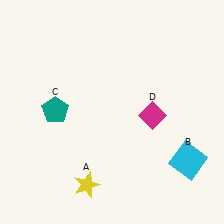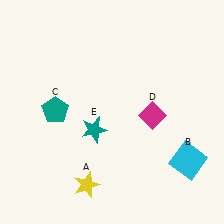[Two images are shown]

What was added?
A teal star (E) was added in Image 2.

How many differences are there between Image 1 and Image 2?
There is 1 difference between the two images.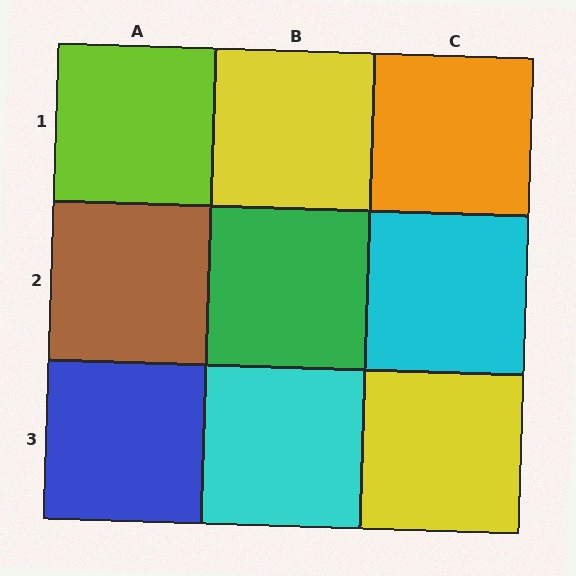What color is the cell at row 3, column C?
Yellow.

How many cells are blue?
1 cell is blue.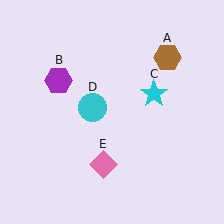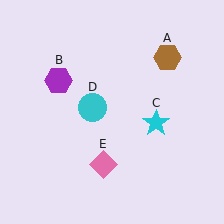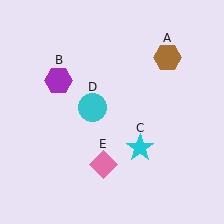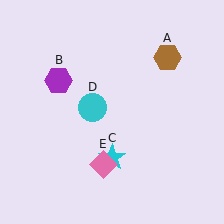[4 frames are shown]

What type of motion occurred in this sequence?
The cyan star (object C) rotated clockwise around the center of the scene.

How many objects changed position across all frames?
1 object changed position: cyan star (object C).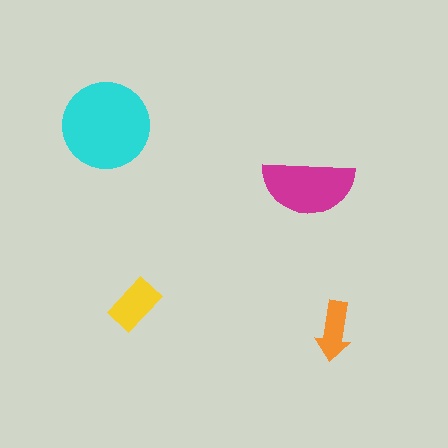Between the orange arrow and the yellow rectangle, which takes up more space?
The yellow rectangle.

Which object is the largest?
The cyan circle.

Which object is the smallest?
The orange arrow.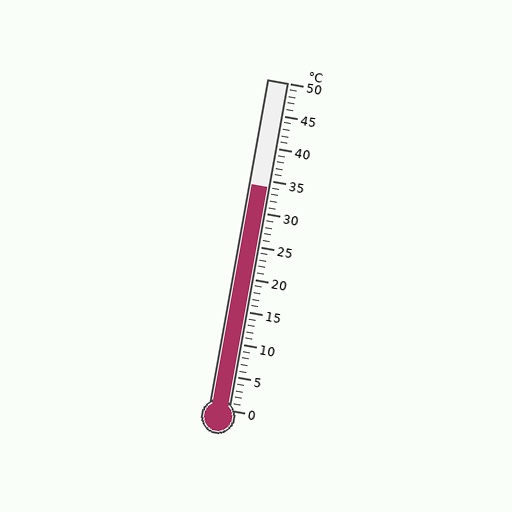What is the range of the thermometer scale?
The thermometer scale ranges from 0°C to 50°C.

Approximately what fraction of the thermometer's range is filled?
The thermometer is filled to approximately 70% of its range.